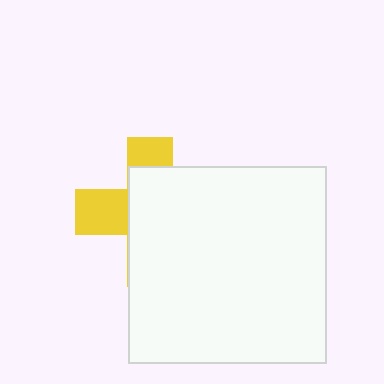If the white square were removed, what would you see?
You would see the complete yellow cross.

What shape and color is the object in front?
The object in front is a white square.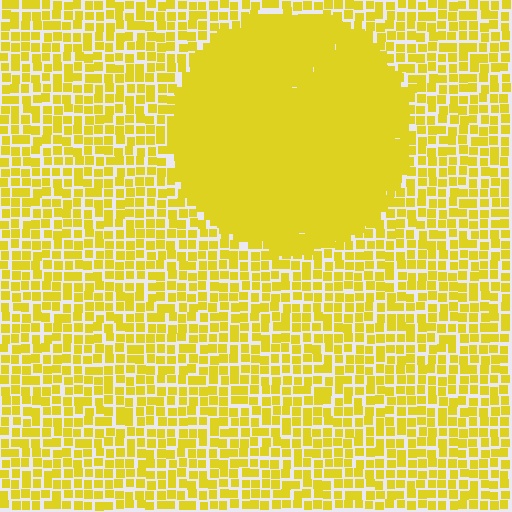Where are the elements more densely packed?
The elements are more densely packed inside the circle boundary.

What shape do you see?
I see a circle.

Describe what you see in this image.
The image contains small yellow elements arranged at two different densities. A circle-shaped region is visible where the elements are more densely packed than the surrounding area.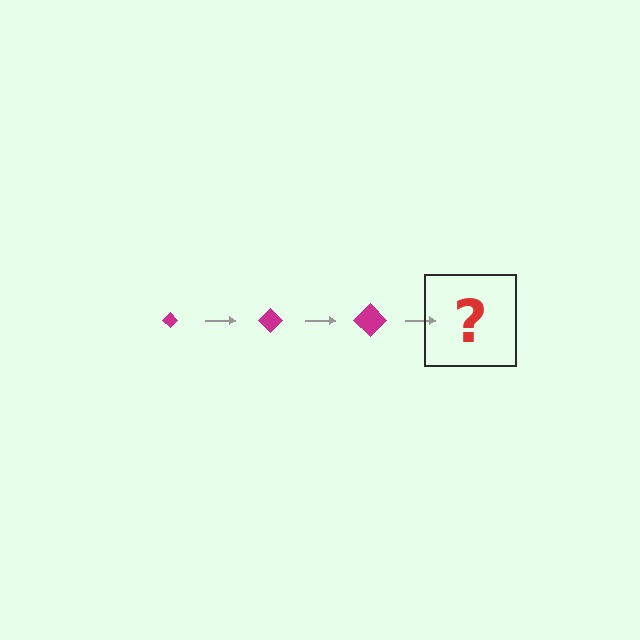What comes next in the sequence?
The next element should be a magenta diamond, larger than the previous one.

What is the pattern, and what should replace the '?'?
The pattern is that the diamond gets progressively larger each step. The '?' should be a magenta diamond, larger than the previous one.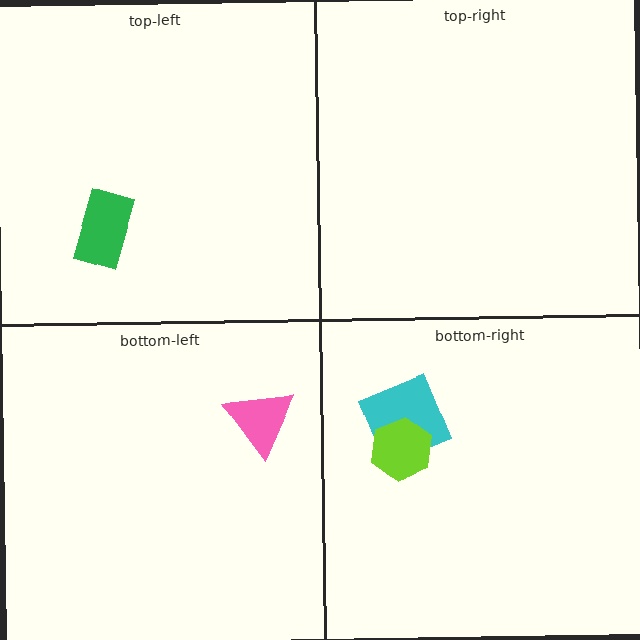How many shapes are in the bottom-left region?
1.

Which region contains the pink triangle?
The bottom-left region.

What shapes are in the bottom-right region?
The cyan diamond, the lime hexagon.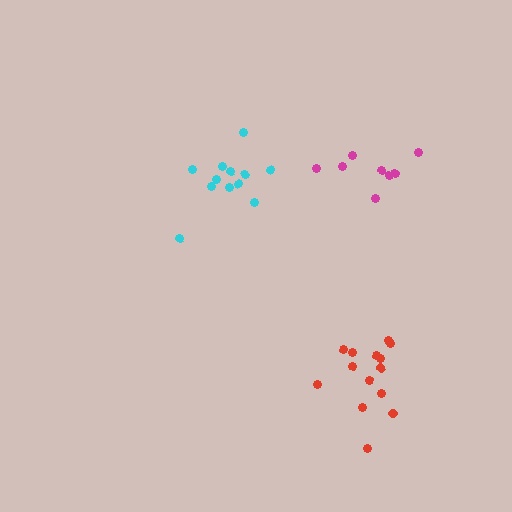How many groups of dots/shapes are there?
There are 3 groups.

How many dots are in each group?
Group 1: 12 dots, Group 2: 14 dots, Group 3: 8 dots (34 total).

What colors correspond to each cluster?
The clusters are colored: cyan, red, magenta.